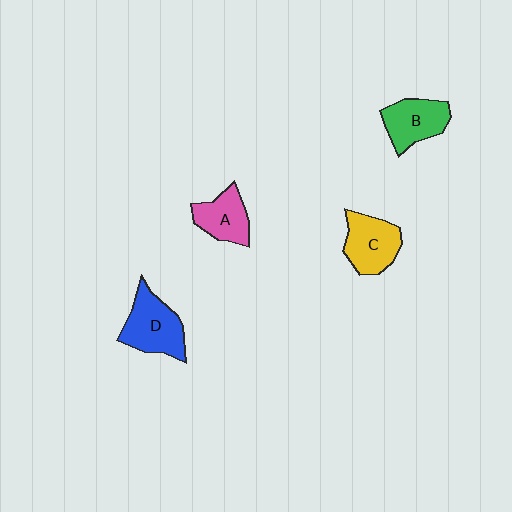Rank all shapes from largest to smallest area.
From largest to smallest: D (blue), C (yellow), B (green), A (pink).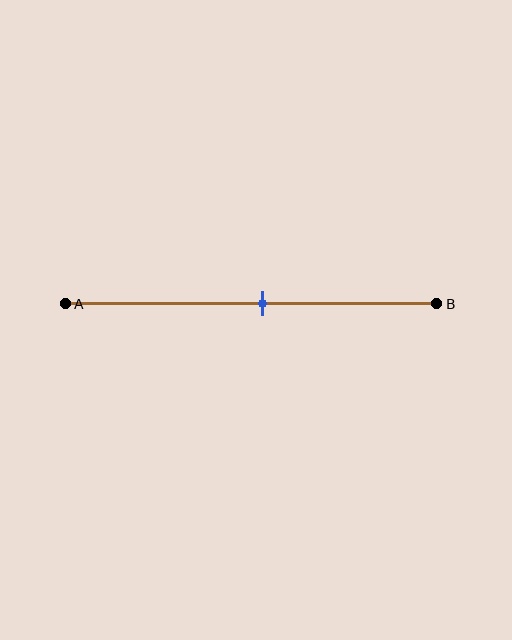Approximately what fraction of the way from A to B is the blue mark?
The blue mark is approximately 55% of the way from A to B.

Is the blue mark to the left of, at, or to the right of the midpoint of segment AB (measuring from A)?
The blue mark is to the right of the midpoint of segment AB.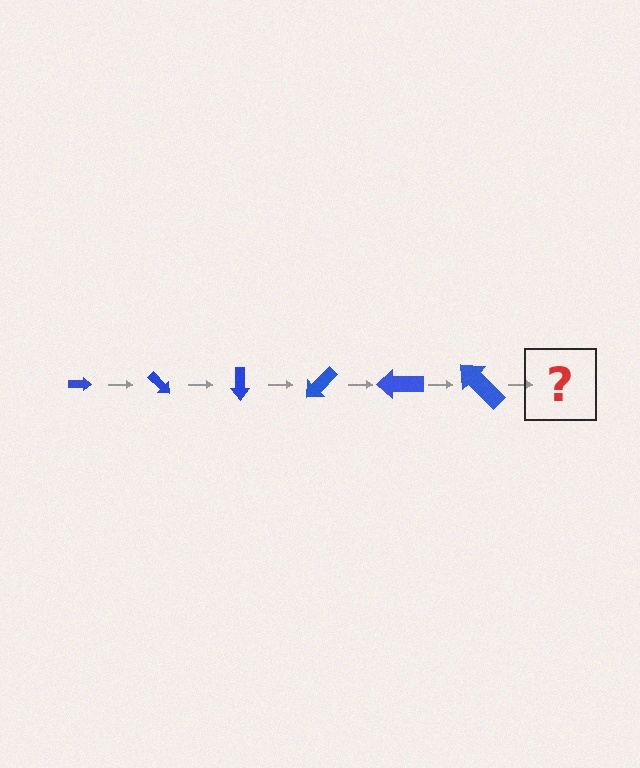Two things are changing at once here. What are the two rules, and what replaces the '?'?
The two rules are that the arrow grows larger each step and it rotates 45 degrees each step. The '?' should be an arrow, larger than the previous one and rotated 270 degrees from the start.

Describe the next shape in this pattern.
It should be an arrow, larger than the previous one and rotated 270 degrees from the start.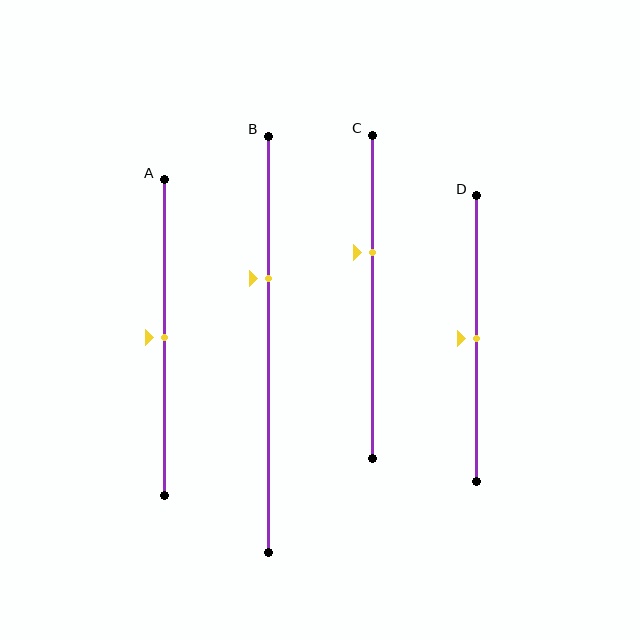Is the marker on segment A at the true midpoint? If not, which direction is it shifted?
Yes, the marker on segment A is at the true midpoint.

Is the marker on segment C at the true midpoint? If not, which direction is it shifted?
No, the marker on segment C is shifted upward by about 14% of the segment length.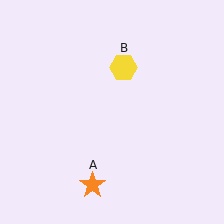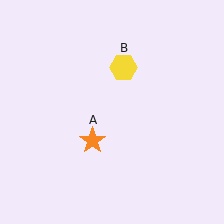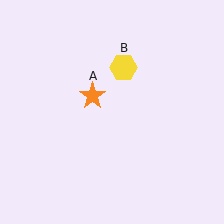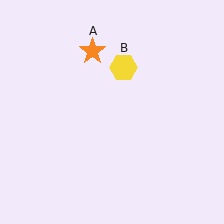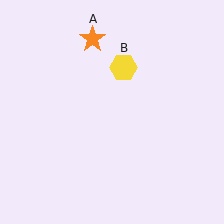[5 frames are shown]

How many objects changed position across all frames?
1 object changed position: orange star (object A).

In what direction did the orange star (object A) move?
The orange star (object A) moved up.